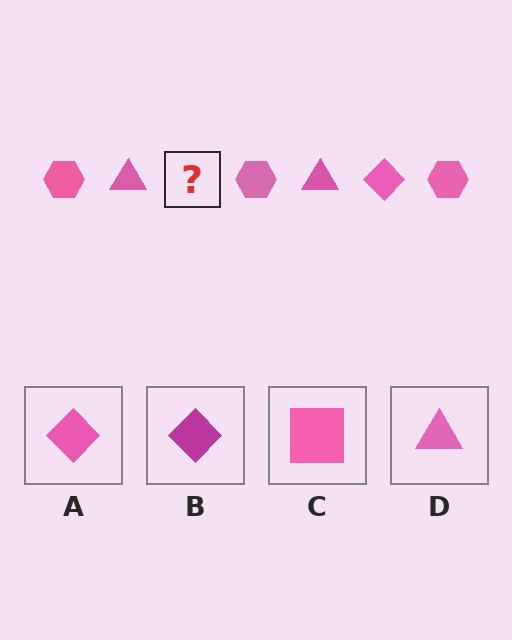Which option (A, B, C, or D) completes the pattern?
A.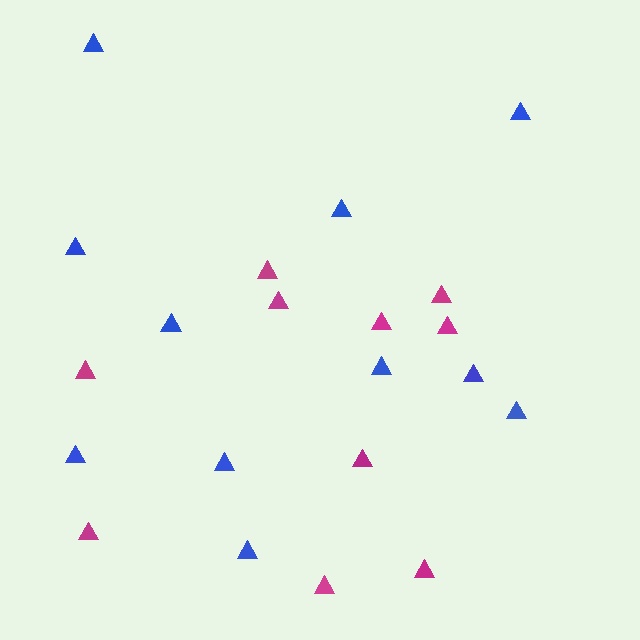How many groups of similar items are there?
There are 2 groups: one group of blue triangles (11) and one group of magenta triangles (10).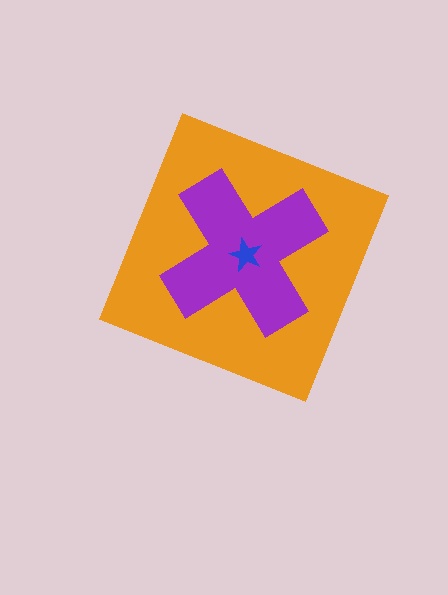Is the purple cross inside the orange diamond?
Yes.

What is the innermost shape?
The blue star.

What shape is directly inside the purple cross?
The blue star.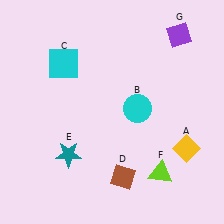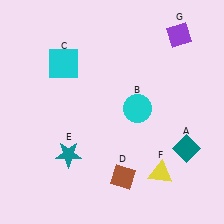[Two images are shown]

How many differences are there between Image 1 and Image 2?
There are 2 differences between the two images.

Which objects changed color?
A changed from yellow to teal. F changed from lime to yellow.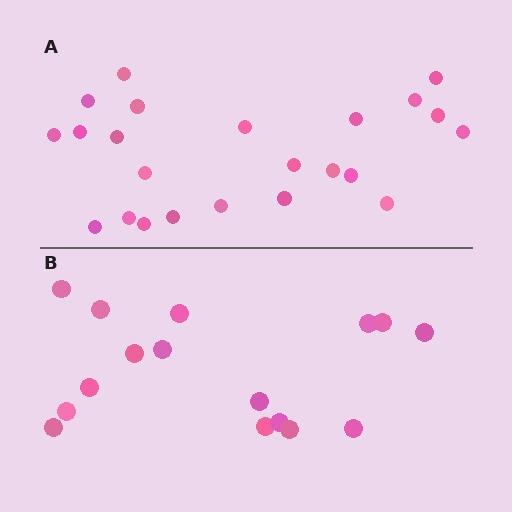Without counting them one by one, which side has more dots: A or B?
Region A (the top region) has more dots.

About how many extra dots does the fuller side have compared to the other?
Region A has roughly 8 or so more dots than region B.